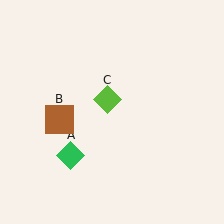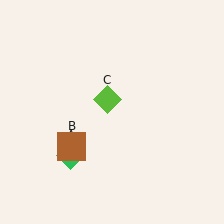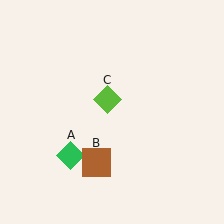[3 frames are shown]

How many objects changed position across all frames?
1 object changed position: brown square (object B).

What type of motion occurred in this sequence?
The brown square (object B) rotated counterclockwise around the center of the scene.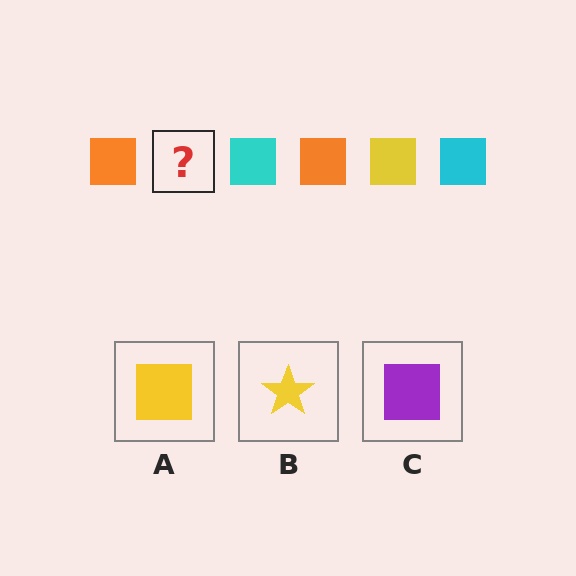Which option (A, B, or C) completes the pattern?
A.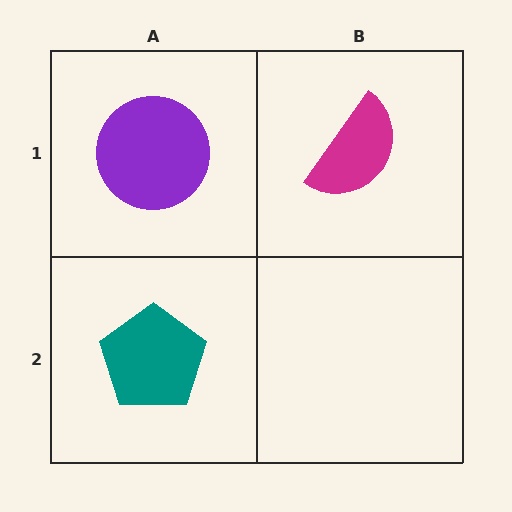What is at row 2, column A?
A teal pentagon.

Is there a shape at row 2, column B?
No, that cell is empty.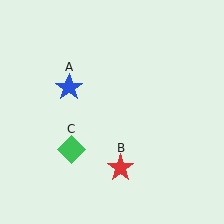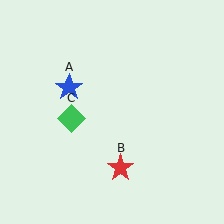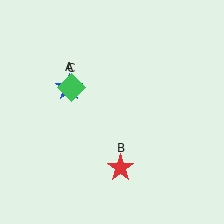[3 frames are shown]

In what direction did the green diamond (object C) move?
The green diamond (object C) moved up.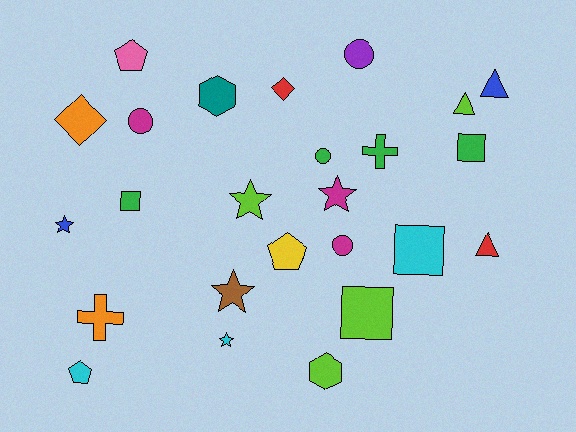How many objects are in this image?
There are 25 objects.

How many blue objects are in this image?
There are 2 blue objects.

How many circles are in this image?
There are 4 circles.